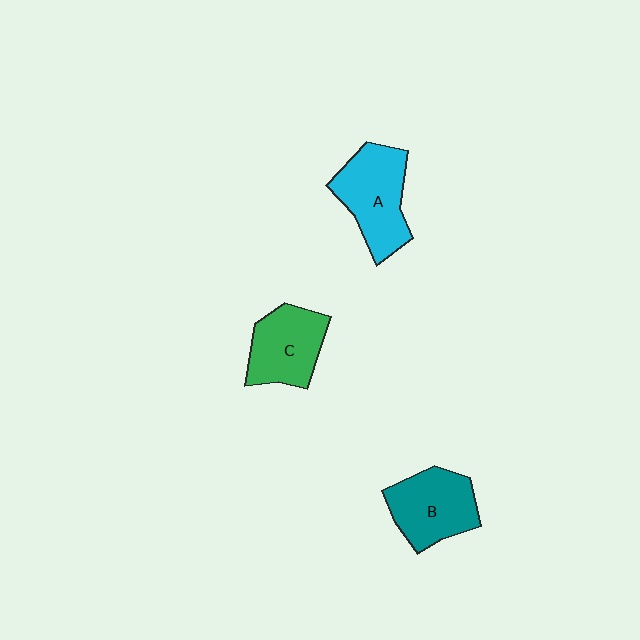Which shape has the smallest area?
Shape C (green).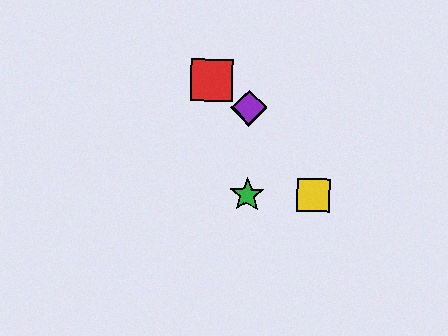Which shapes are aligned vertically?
The blue diamond, the green star, the purple diamond are aligned vertically.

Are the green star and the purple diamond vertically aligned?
Yes, both are at x≈247.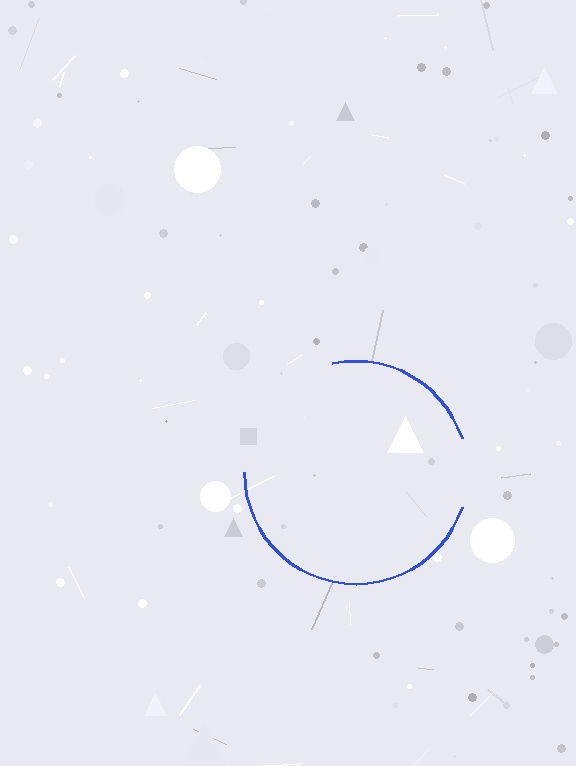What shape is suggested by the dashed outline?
The dashed outline suggests a circle.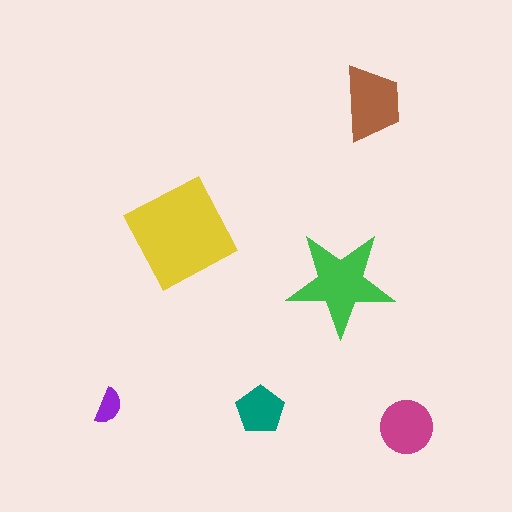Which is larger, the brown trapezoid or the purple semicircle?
The brown trapezoid.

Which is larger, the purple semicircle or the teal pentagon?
The teal pentagon.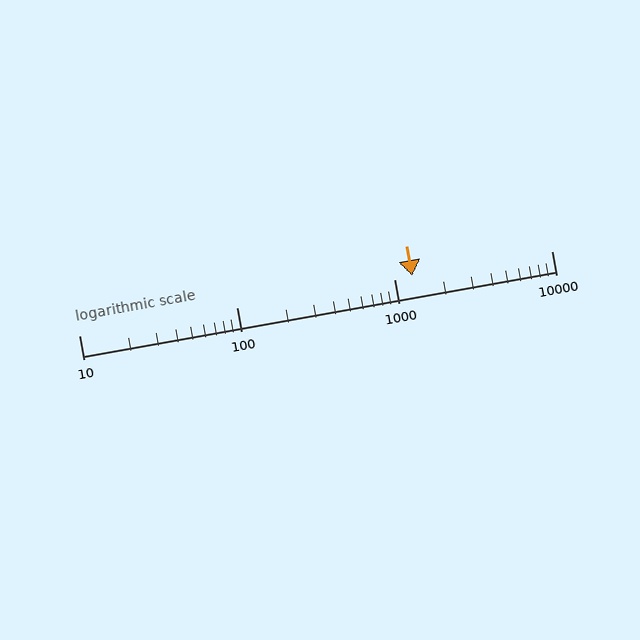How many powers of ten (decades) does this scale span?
The scale spans 3 decades, from 10 to 10000.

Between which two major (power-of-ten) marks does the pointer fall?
The pointer is between 1000 and 10000.